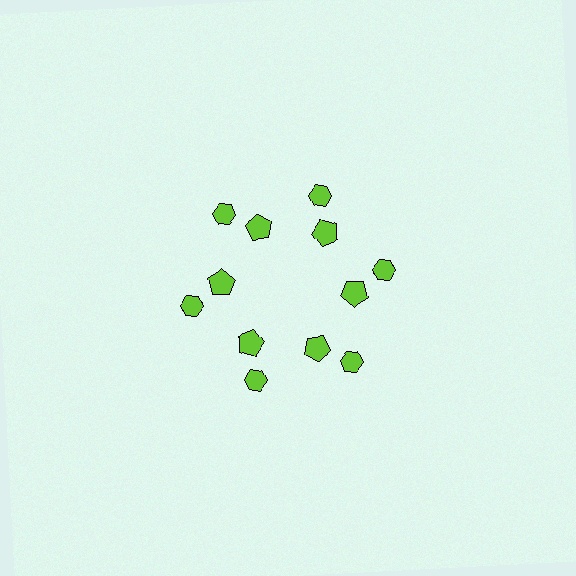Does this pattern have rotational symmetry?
Yes, this pattern has 6-fold rotational symmetry. It looks the same after rotating 60 degrees around the center.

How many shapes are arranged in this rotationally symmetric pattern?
There are 12 shapes, arranged in 6 groups of 2.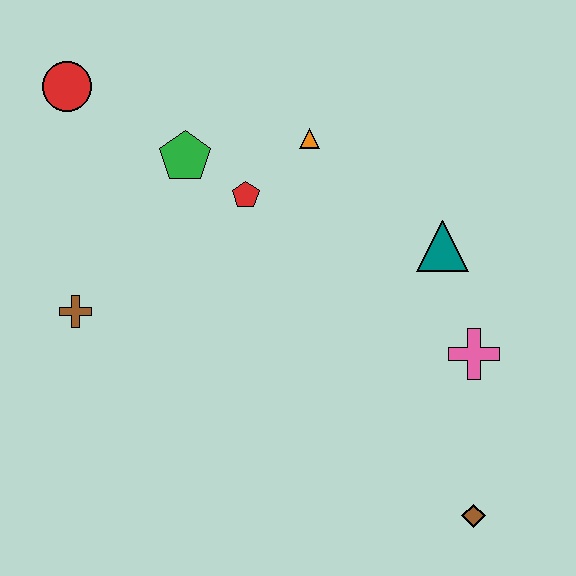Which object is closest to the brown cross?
The green pentagon is closest to the brown cross.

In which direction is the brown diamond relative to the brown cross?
The brown diamond is to the right of the brown cross.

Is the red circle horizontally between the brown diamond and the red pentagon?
No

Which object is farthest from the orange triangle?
The brown diamond is farthest from the orange triangle.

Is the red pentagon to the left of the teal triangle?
Yes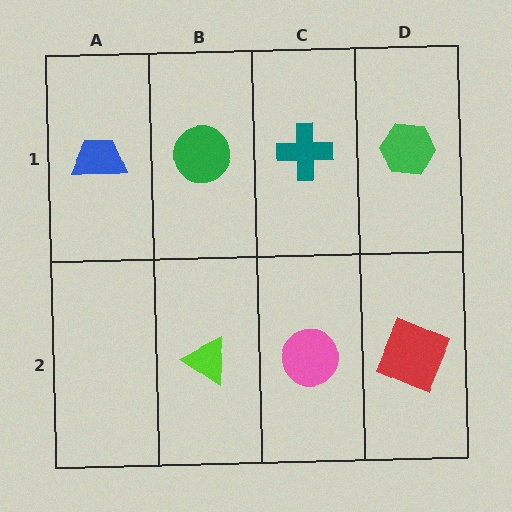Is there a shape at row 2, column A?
No, that cell is empty.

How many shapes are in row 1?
4 shapes.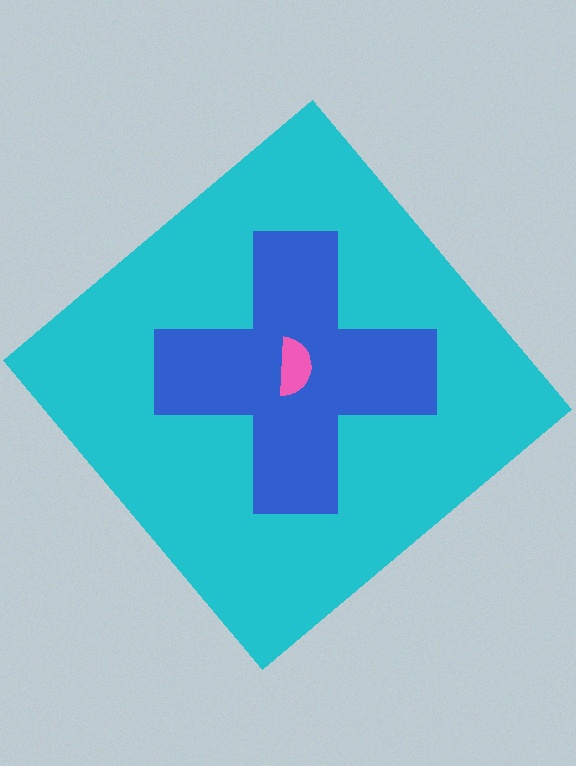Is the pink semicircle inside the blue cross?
Yes.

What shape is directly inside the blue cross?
The pink semicircle.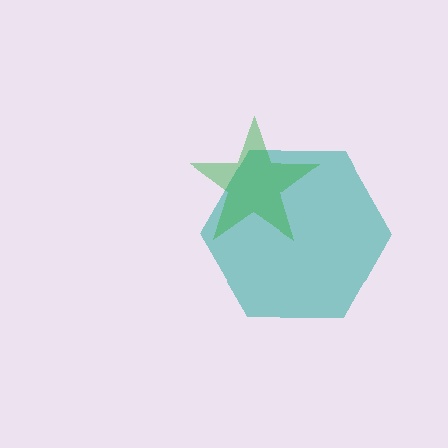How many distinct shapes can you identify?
There are 2 distinct shapes: a teal hexagon, a green star.